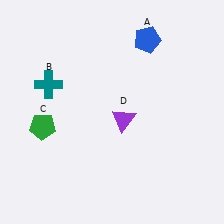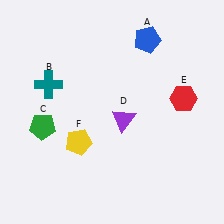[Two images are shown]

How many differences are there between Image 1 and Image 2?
There are 2 differences between the two images.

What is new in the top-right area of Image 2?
A red hexagon (E) was added in the top-right area of Image 2.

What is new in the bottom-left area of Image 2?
A yellow pentagon (F) was added in the bottom-left area of Image 2.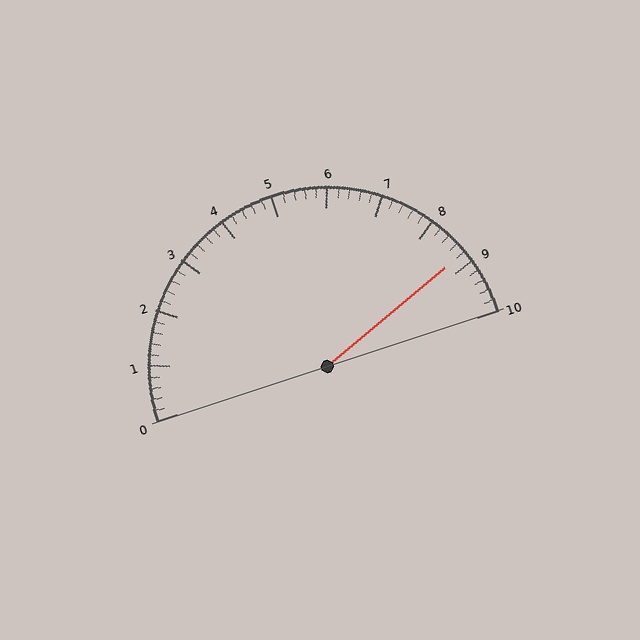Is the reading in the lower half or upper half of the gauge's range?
The reading is in the upper half of the range (0 to 10).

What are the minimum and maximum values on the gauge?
The gauge ranges from 0 to 10.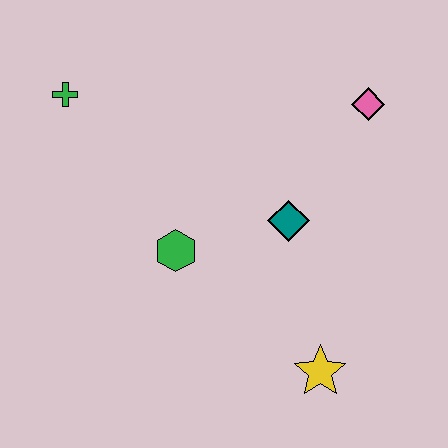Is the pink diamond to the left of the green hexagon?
No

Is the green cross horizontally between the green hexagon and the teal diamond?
No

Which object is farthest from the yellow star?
The green cross is farthest from the yellow star.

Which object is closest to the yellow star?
The teal diamond is closest to the yellow star.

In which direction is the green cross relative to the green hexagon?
The green cross is above the green hexagon.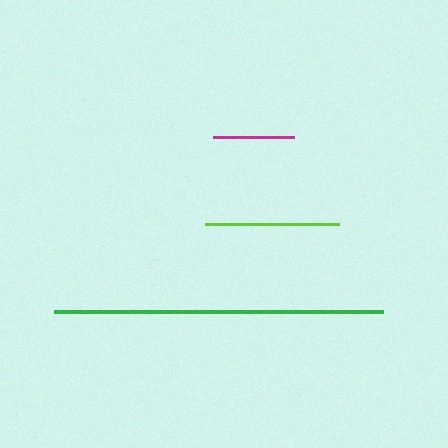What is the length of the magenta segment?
The magenta segment is approximately 81 pixels long.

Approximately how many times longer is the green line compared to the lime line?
The green line is approximately 2.4 times the length of the lime line.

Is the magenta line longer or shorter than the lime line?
The lime line is longer than the magenta line.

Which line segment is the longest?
The green line is the longest at approximately 329 pixels.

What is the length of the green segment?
The green segment is approximately 329 pixels long.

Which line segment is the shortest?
The magenta line is the shortest at approximately 81 pixels.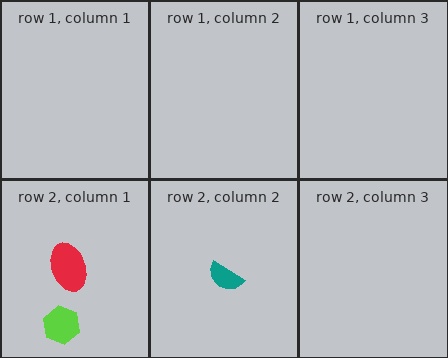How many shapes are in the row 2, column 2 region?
1.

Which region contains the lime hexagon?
The row 2, column 1 region.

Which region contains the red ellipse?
The row 2, column 1 region.